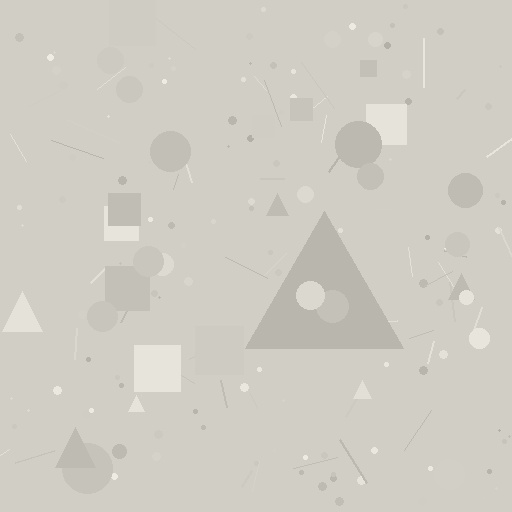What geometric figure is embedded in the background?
A triangle is embedded in the background.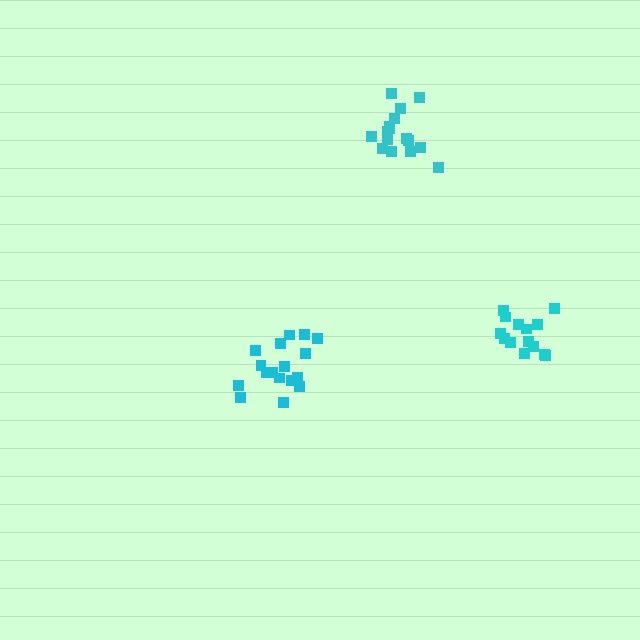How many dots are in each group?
Group 1: 17 dots, Group 2: 14 dots, Group 3: 16 dots (47 total).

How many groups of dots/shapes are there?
There are 3 groups.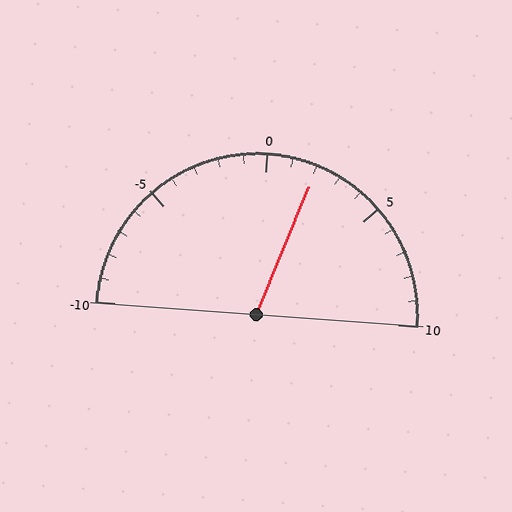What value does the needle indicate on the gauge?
The needle indicates approximately 2.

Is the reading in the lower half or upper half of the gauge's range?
The reading is in the upper half of the range (-10 to 10).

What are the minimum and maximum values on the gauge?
The gauge ranges from -10 to 10.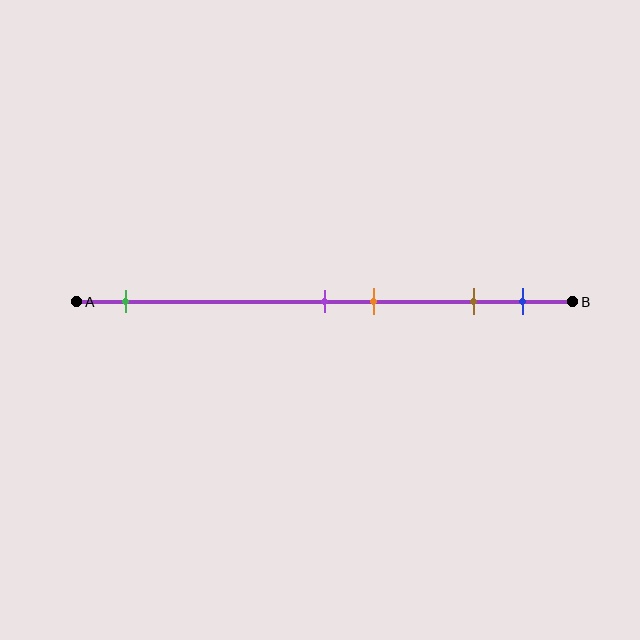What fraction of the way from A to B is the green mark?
The green mark is approximately 10% (0.1) of the way from A to B.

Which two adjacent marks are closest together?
The purple and orange marks are the closest adjacent pair.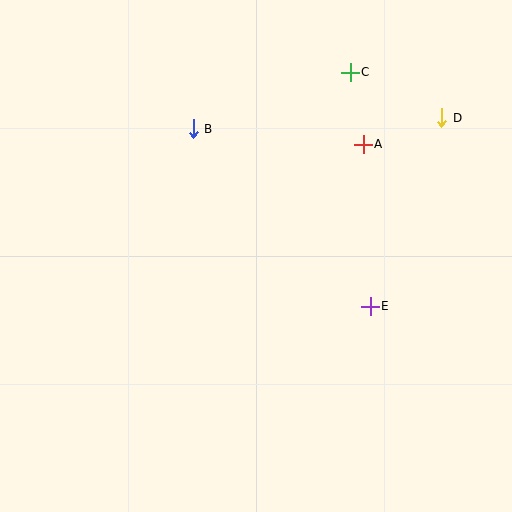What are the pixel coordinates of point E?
Point E is at (370, 306).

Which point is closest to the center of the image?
Point E at (370, 306) is closest to the center.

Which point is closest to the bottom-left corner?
Point E is closest to the bottom-left corner.